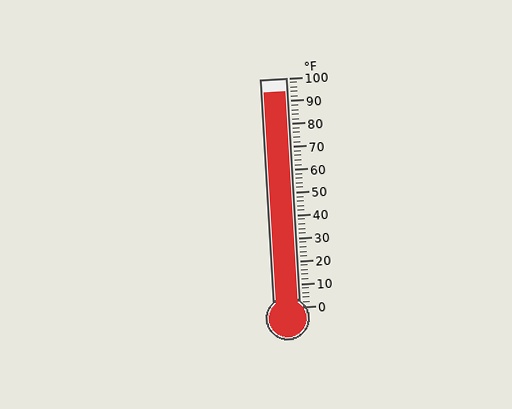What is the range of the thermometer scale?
The thermometer scale ranges from 0°F to 100°F.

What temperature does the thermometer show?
The thermometer shows approximately 94°F.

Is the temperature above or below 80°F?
The temperature is above 80°F.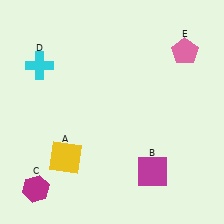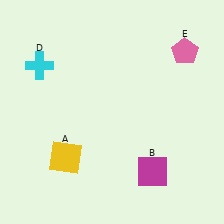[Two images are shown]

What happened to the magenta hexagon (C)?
The magenta hexagon (C) was removed in Image 2. It was in the bottom-left area of Image 1.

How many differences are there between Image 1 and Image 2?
There is 1 difference between the two images.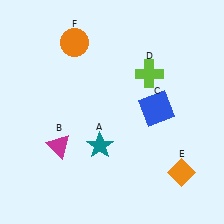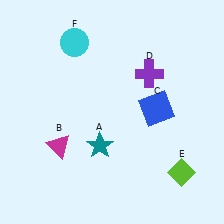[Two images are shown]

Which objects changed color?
D changed from lime to purple. E changed from orange to lime. F changed from orange to cyan.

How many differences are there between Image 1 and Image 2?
There are 3 differences between the two images.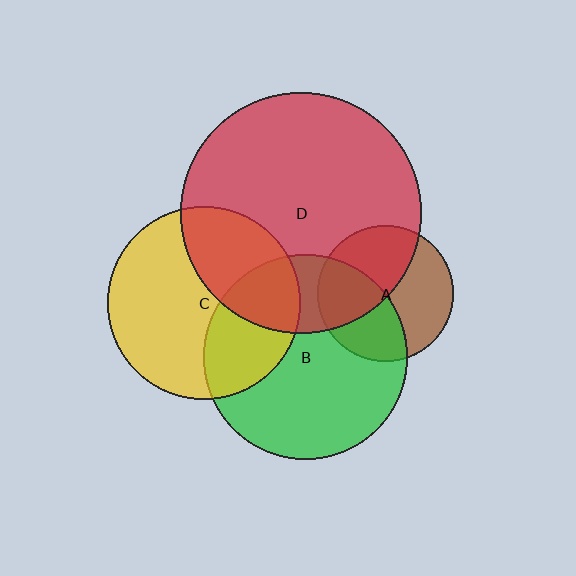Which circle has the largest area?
Circle D (red).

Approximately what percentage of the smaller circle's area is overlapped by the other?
Approximately 45%.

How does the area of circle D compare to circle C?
Approximately 1.6 times.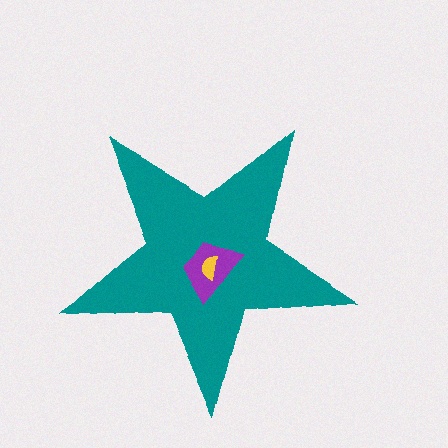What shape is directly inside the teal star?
The purple trapezoid.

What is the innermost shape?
The yellow semicircle.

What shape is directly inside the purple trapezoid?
The yellow semicircle.